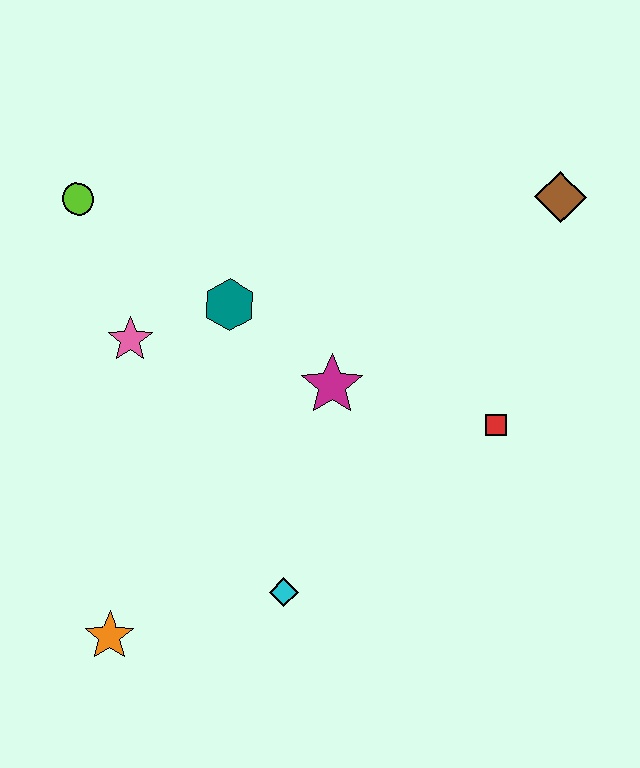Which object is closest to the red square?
The magenta star is closest to the red square.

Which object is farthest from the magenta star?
The orange star is farthest from the magenta star.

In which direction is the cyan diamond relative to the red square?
The cyan diamond is to the left of the red square.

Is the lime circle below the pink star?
No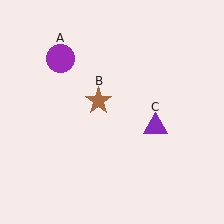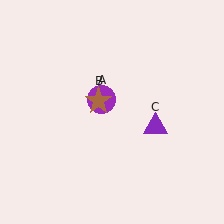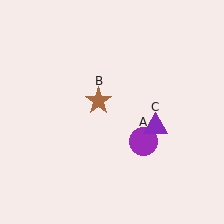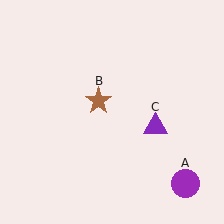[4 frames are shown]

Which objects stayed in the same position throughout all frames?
Brown star (object B) and purple triangle (object C) remained stationary.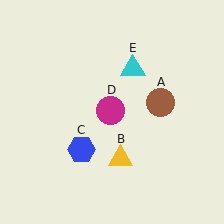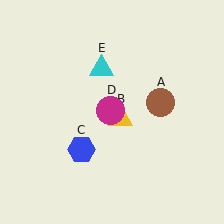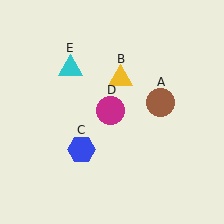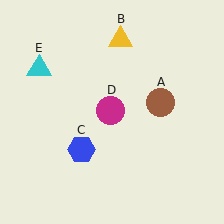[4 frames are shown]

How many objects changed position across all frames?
2 objects changed position: yellow triangle (object B), cyan triangle (object E).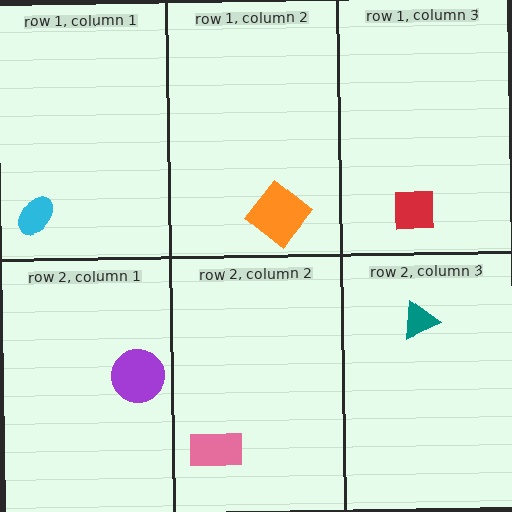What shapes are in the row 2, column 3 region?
The teal triangle.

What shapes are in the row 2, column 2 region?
The pink rectangle.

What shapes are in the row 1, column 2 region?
The orange diamond.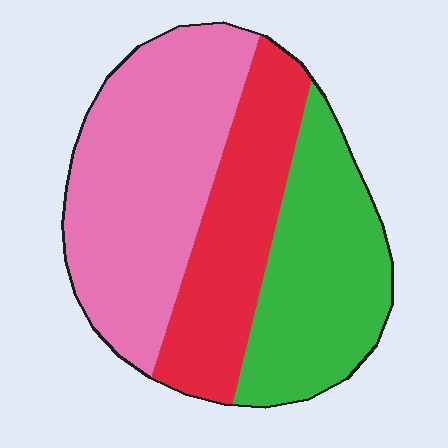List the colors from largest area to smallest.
From largest to smallest: pink, green, red.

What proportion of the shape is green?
Green covers about 30% of the shape.